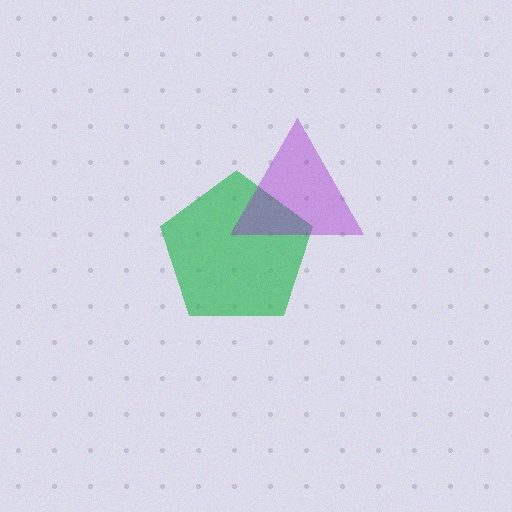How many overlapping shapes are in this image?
There are 2 overlapping shapes in the image.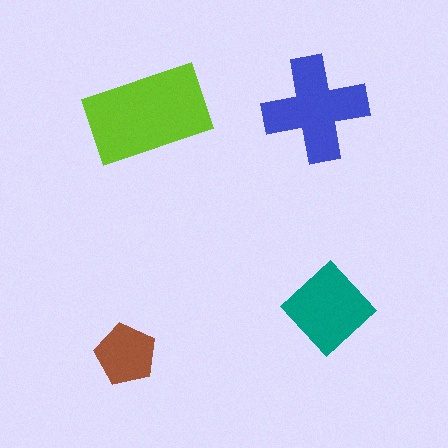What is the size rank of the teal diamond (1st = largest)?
3rd.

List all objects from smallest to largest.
The brown pentagon, the teal diamond, the blue cross, the lime rectangle.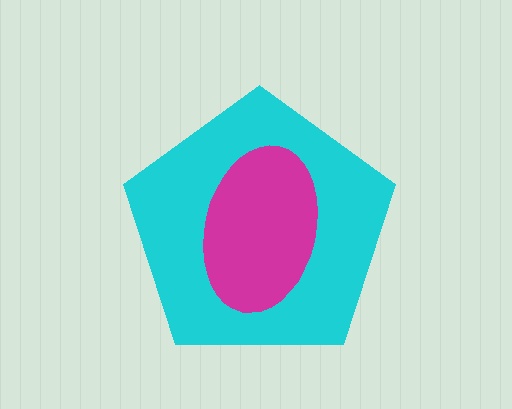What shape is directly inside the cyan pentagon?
The magenta ellipse.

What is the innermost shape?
The magenta ellipse.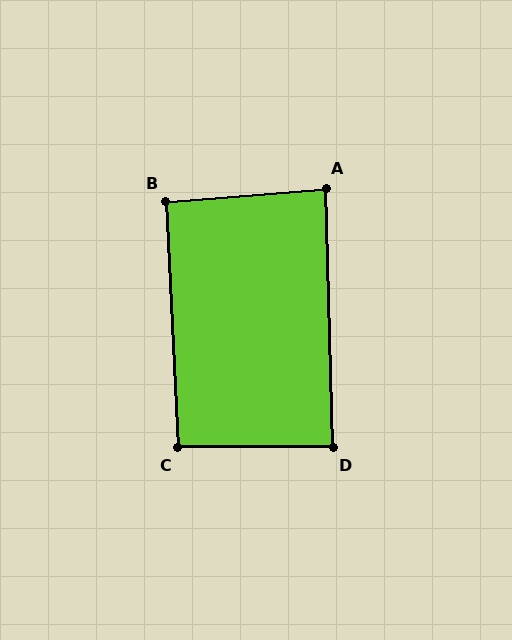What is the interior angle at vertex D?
Approximately 88 degrees (approximately right).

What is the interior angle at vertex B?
Approximately 92 degrees (approximately right).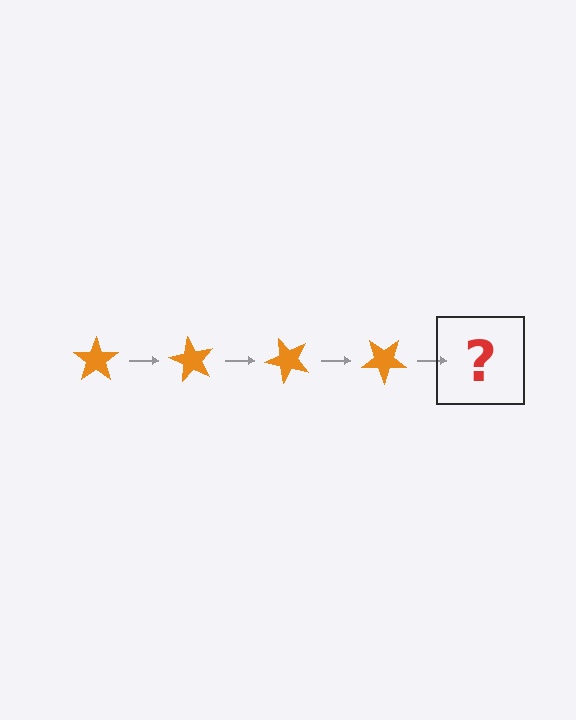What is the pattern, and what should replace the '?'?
The pattern is that the star rotates 60 degrees each step. The '?' should be an orange star rotated 240 degrees.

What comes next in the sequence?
The next element should be an orange star rotated 240 degrees.